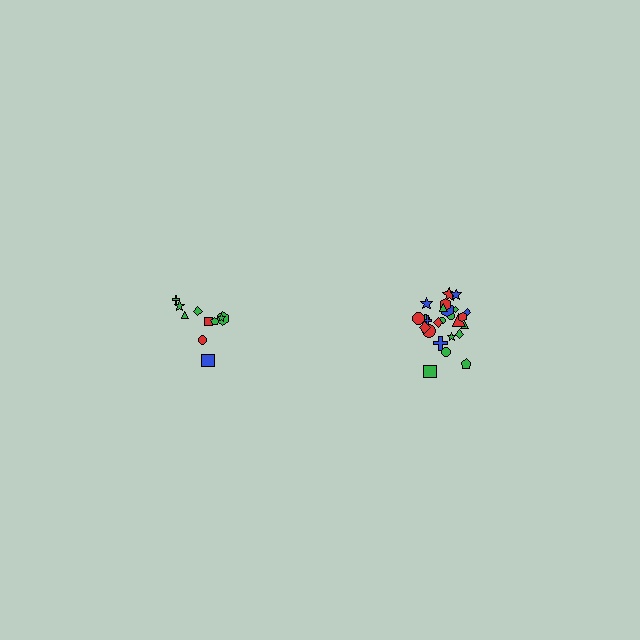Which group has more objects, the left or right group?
The right group.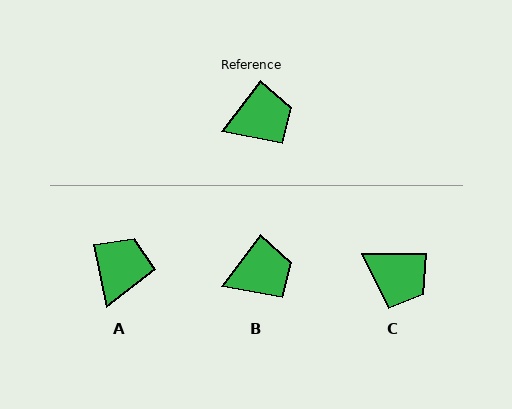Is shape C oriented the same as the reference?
No, it is off by about 53 degrees.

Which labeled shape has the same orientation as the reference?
B.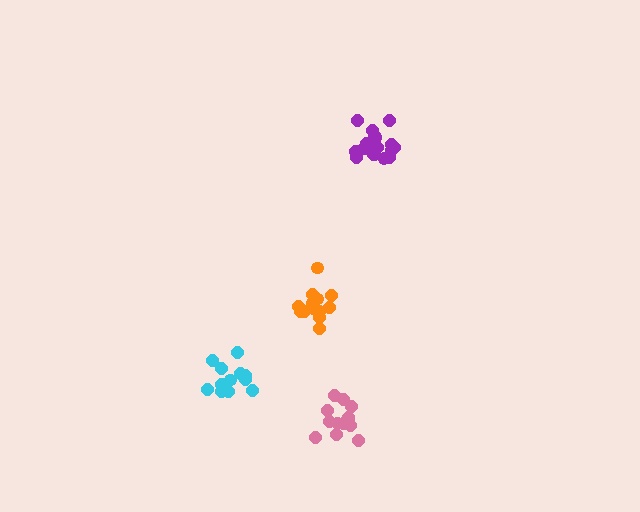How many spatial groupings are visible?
There are 4 spatial groupings.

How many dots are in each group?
Group 1: 14 dots, Group 2: 18 dots, Group 3: 13 dots, Group 4: 12 dots (57 total).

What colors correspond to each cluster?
The clusters are colored: pink, purple, orange, cyan.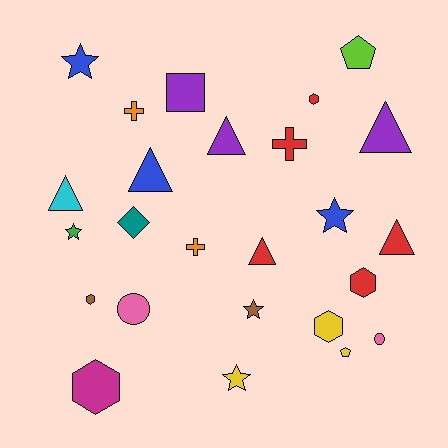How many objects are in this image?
There are 25 objects.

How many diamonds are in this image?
There is 1 diamond.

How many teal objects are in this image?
There is 1 teal object.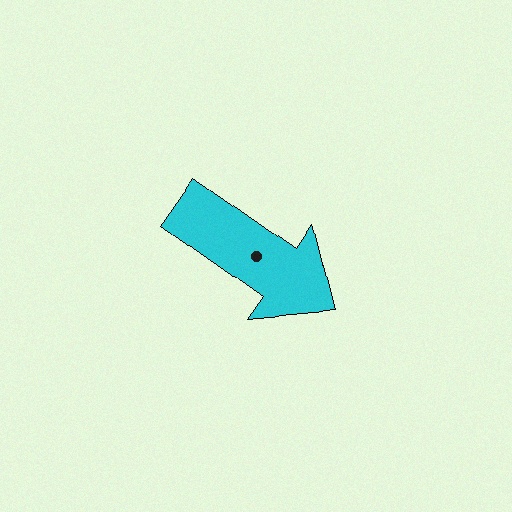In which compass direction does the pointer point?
Southeast.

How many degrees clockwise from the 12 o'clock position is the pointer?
Approximately 125 degrees.